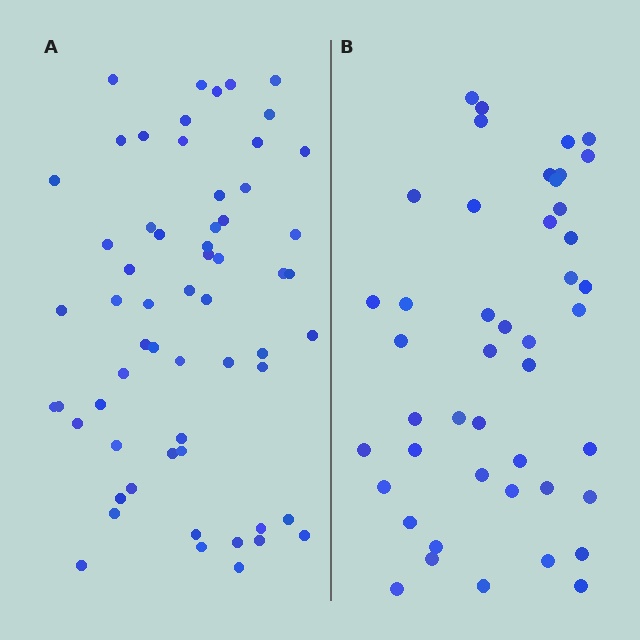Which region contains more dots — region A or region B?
Region A (the left region) has more dots.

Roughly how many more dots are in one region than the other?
Region A has approximately 15 more dots than region B.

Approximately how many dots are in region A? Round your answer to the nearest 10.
About 60 dots.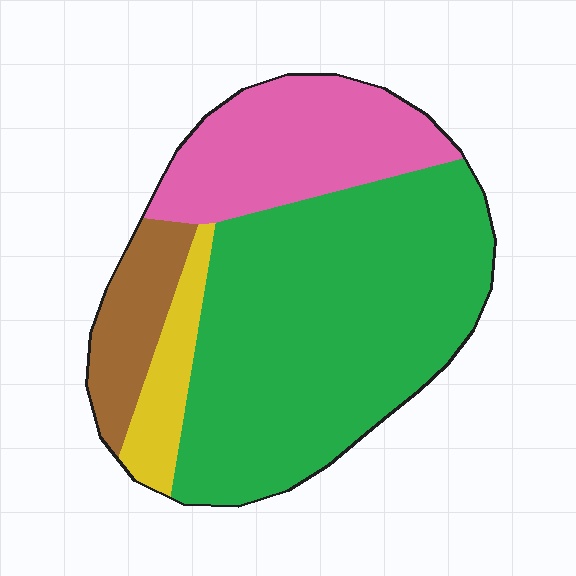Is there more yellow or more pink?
Pink.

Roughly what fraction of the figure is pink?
Pink takes up about one quarter (1/4) of the figure.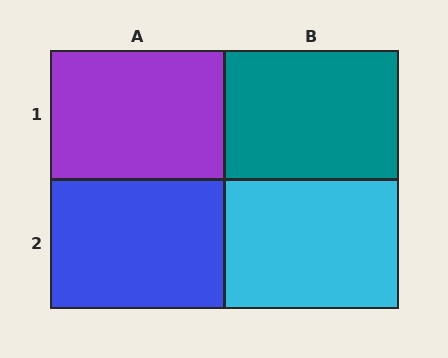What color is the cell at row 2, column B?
Cyan.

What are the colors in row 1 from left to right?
Purple, teal.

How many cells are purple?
1 cell is purple.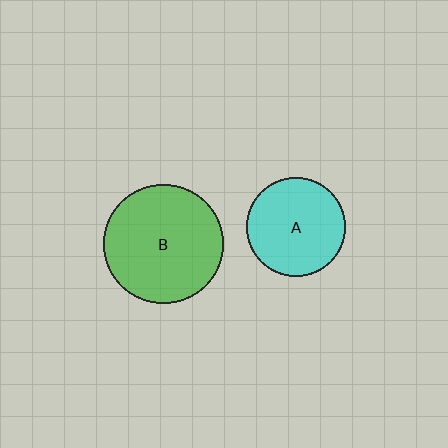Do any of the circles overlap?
No, none of the circles overlap.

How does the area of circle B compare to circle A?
Approximately 1.4 times.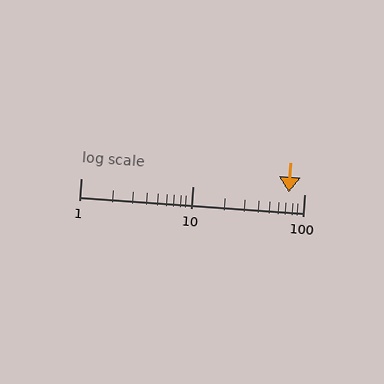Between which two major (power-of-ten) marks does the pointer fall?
The pointer is between 10 and 100.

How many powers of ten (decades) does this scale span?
The scale spans 2 decades, from 1 to 100.